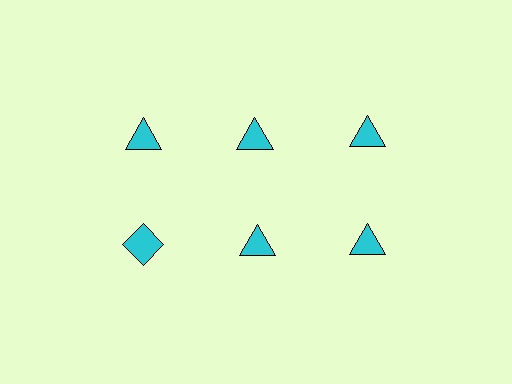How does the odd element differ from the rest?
It has a different shape: diamond instead of triangle.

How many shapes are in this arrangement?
There are 6 shapes arranged in a grid pattern.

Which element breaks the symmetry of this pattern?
The cyan diamond in the second row, leftmost column breaks the symmetry. All other shapes are cyan triangles.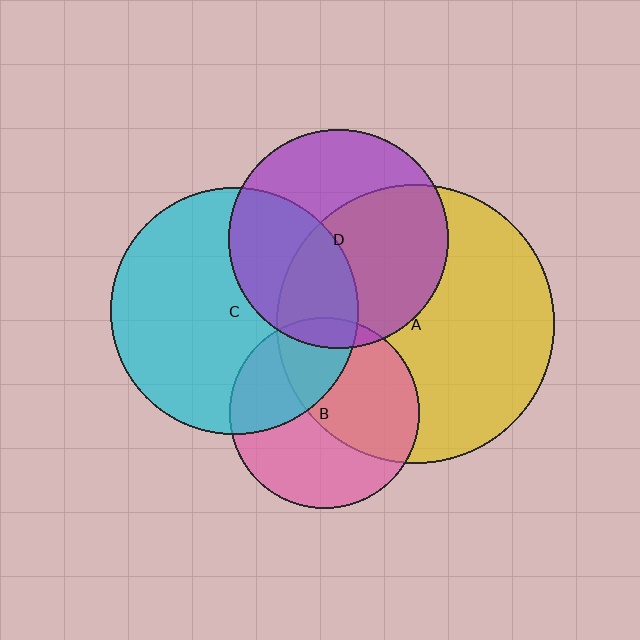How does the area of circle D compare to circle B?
Approximately 1.3 times.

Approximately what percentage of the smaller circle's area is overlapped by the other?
Approximately 50%.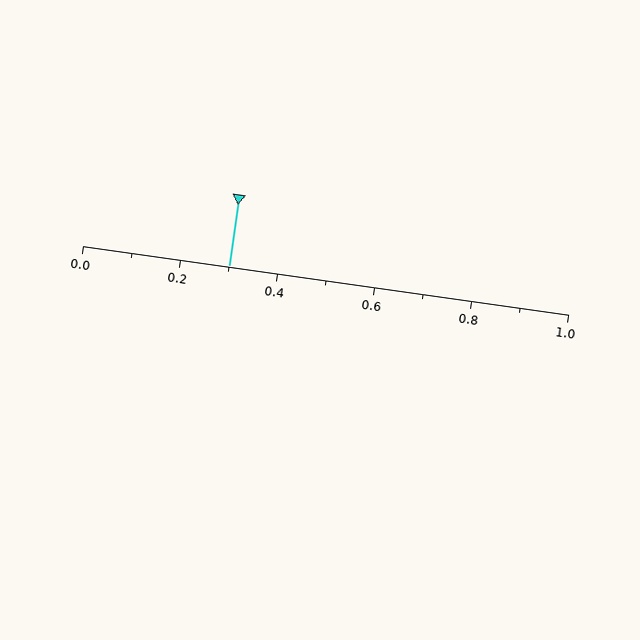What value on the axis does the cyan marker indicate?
The marker indicates approximately 0.3.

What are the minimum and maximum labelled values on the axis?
The axis runs from 0.0 to 1.0.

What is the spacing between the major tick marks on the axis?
The major ticks are spaced 0.2 apart.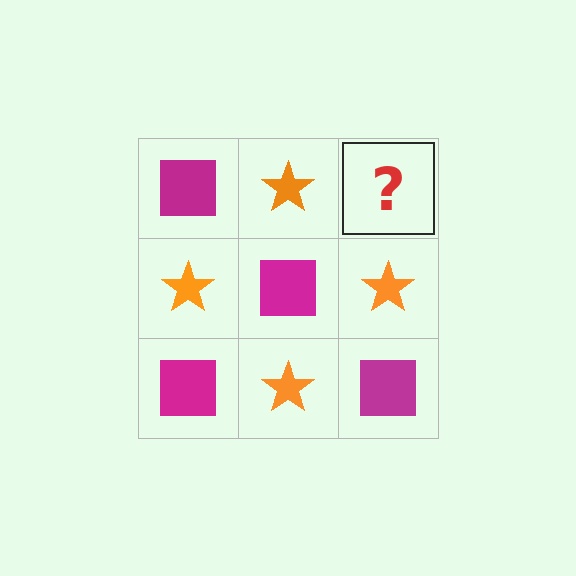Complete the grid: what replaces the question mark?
The question mark should be replaced with a magenta square.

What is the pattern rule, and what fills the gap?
The rule is that it alternates magenta square and orange star in a checkerboard pattern. The gap should be filled with a magenta square.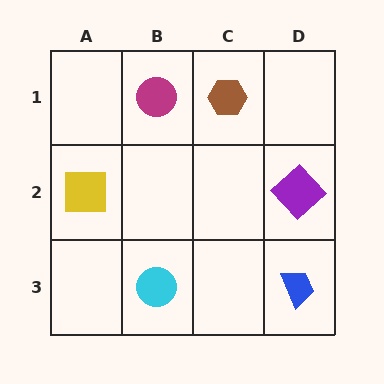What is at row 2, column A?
A yellow square.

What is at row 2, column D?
A purple diamond.